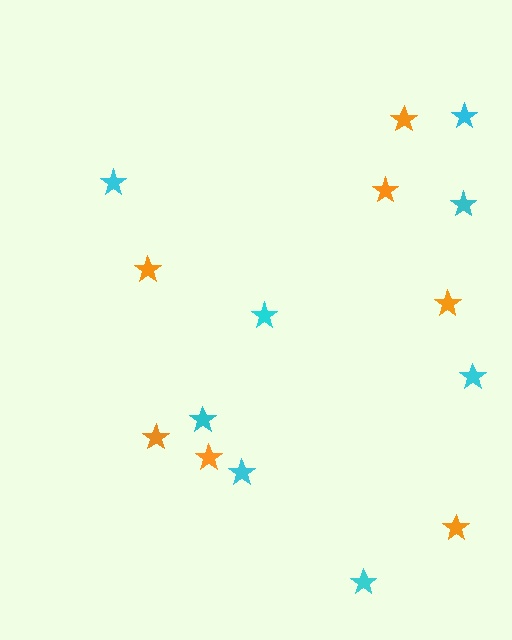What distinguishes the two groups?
There are 2 groups: one group of cyan stars (8) and one group of orange stars (7).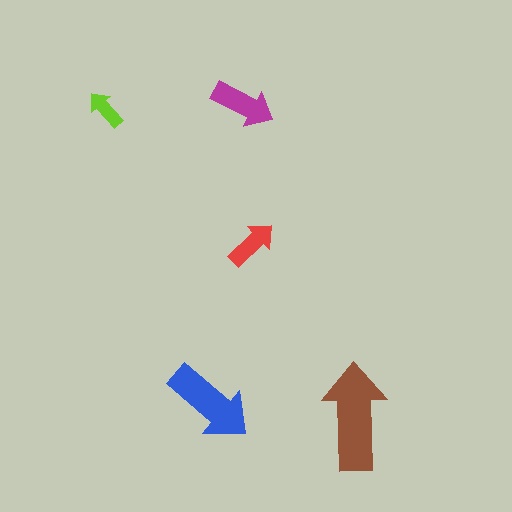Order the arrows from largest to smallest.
the brown one, the blue one, the magenta one, the red one, the lime one.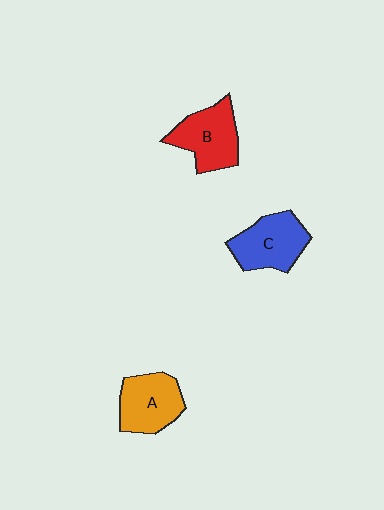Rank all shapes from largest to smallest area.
From largest to smallest: C (blue), B (red), A (orange).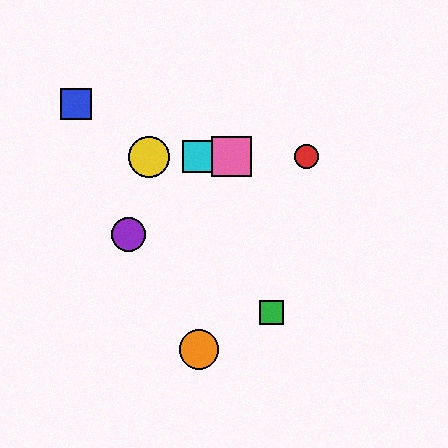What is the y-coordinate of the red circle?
The red circle is at y≈157.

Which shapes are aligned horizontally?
The red circle, the yellow circle, the cyan square, the pink square are aligned horizontally.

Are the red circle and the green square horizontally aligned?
No, the red circle is at y≈157 and the green square is at y≈313.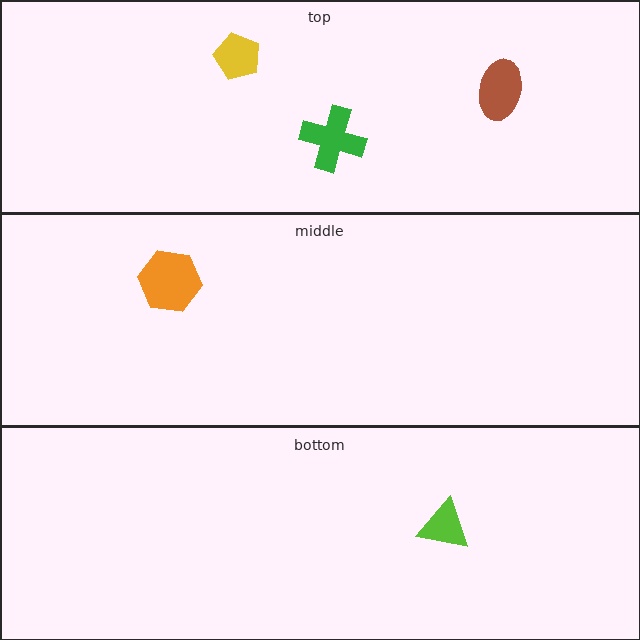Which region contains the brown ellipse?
The top region.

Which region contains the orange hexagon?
The middle region.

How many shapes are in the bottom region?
1.